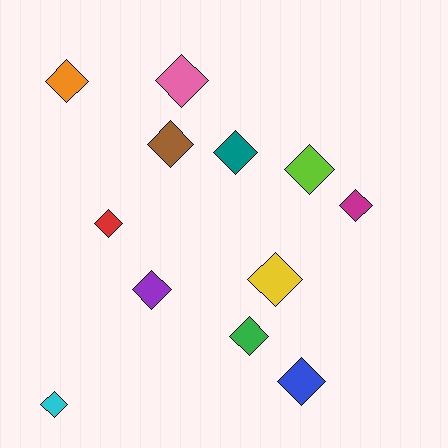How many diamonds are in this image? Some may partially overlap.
There are 12 diamonds.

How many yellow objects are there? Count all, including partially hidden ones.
There is 1 yellow object.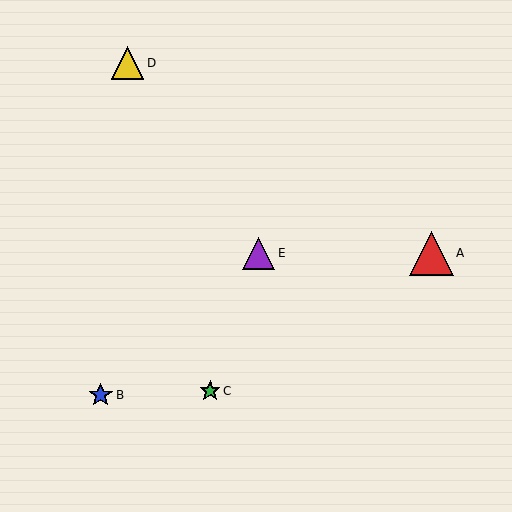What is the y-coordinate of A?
Object A is at y≈254.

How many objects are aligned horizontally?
2 objects (A, E) are aligned horizontally.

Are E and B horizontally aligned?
No, E is at y≈254 and B is at y≈395.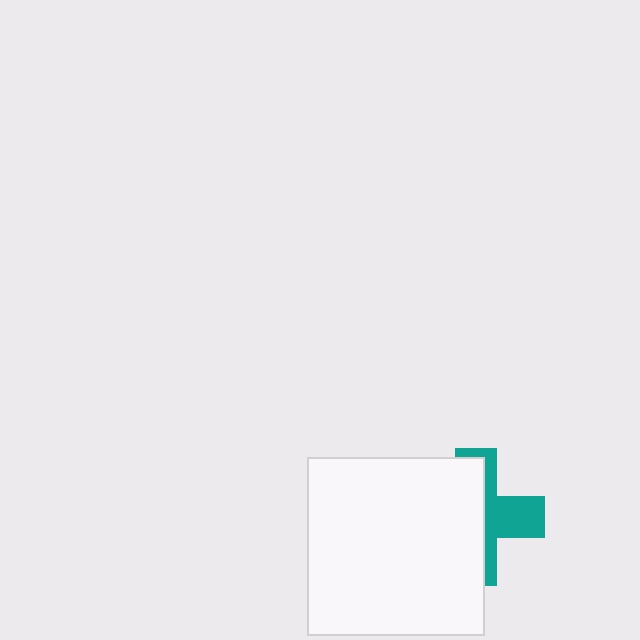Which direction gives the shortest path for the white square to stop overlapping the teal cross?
Moving left gives the shortest separation.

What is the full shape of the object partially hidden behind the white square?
The partially hidden object is a teal cross.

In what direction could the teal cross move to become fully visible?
The teal cross could move right. That would shift it out from behind the white square entirely.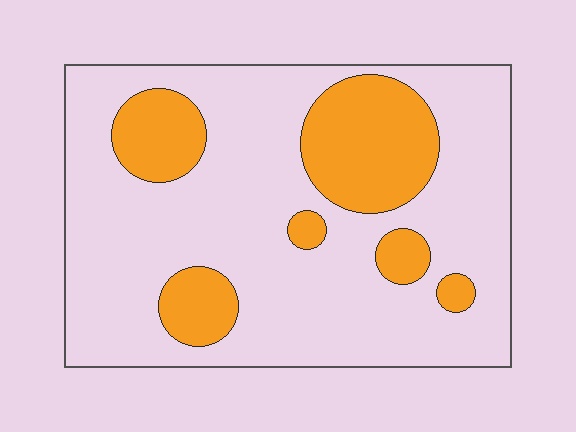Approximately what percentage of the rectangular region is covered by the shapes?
Approximately 25%.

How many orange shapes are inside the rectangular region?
6.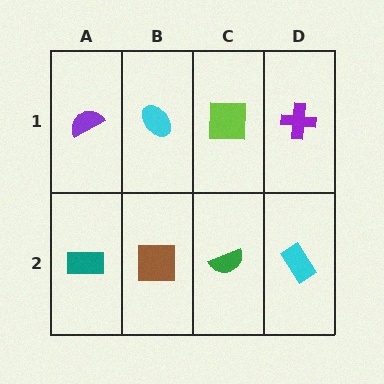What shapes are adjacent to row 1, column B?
A brown square (row 2, column B), a purple semicircle (row 1, column A), a lime square (row 1, column C).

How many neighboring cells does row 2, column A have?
2.